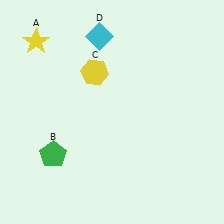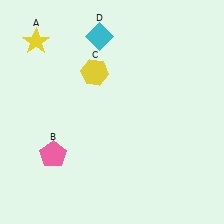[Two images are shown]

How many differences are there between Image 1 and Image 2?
There is 1 difference between the two images.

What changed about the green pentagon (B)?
In Image 1, B is green. In Image 2, it changed to pink.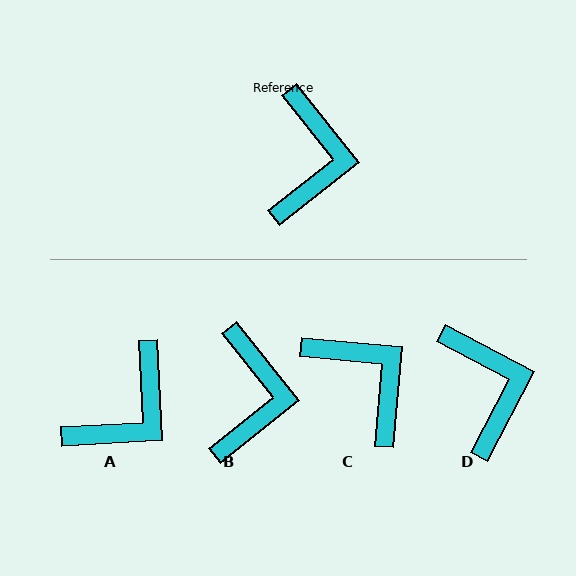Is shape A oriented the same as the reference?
No, it is off by about 35 degrees.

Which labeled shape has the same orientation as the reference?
B.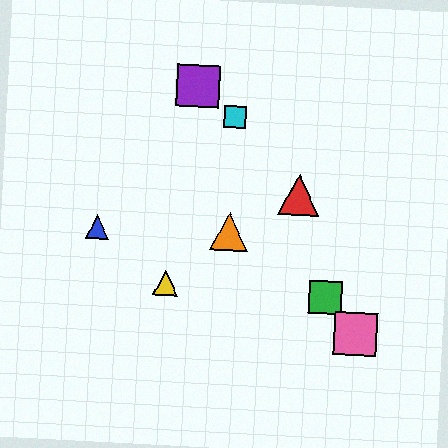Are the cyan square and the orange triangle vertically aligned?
Yes, both are at x≈235.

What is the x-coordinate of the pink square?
The pink square is at x≈356.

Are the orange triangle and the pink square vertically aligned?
No, the orange triangle is at x≈229 and the pink square is at x≈356.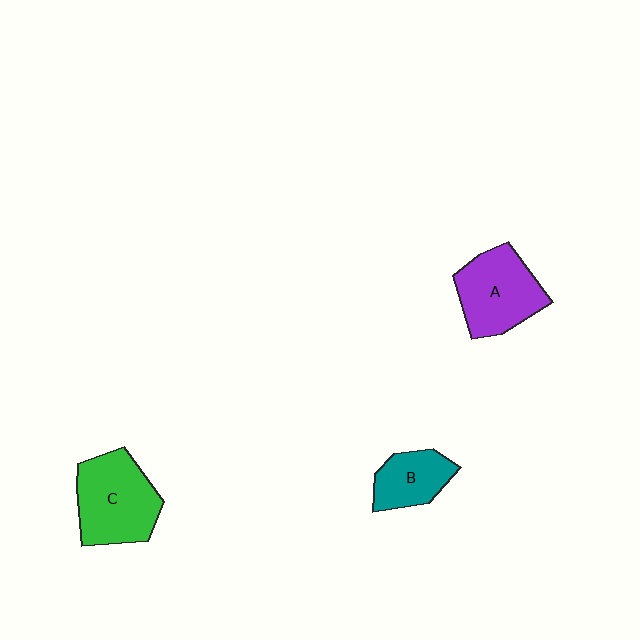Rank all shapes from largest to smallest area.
From largest to smallest: C (green), A (purple), B (teal).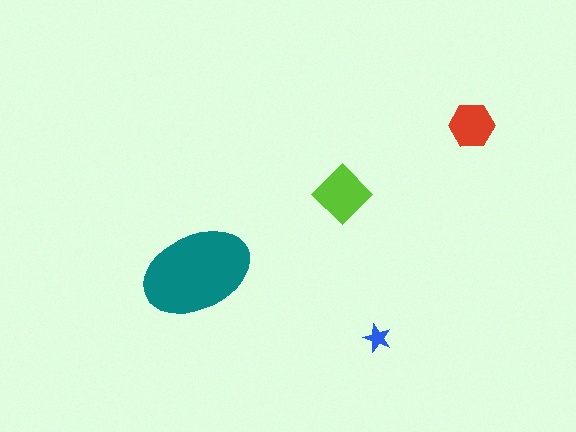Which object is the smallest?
The blue star.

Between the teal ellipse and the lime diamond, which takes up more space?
The teal ellipse.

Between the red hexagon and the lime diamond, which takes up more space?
The lime diamond.